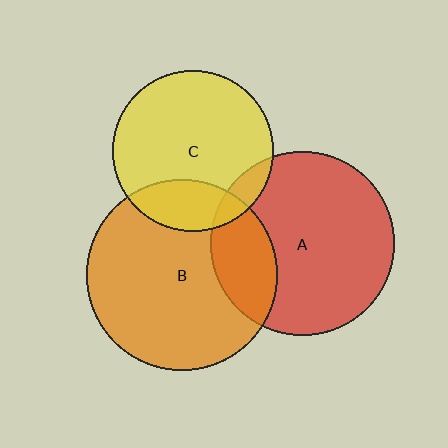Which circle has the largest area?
Circle B (orange).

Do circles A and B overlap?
Yes.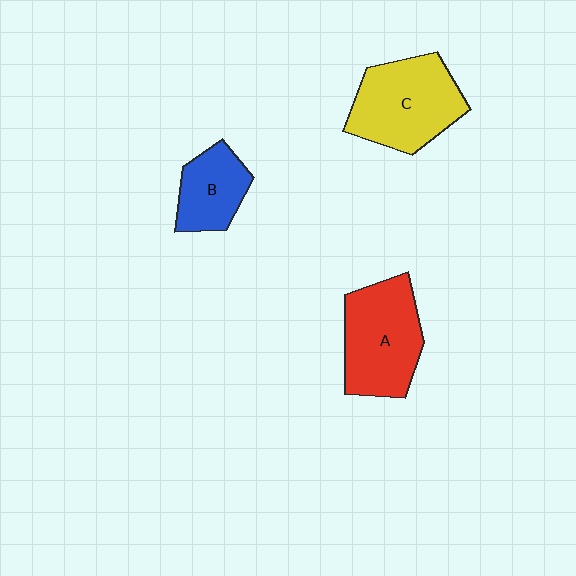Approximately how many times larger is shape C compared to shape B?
Approximately 1.7 times.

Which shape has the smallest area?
Shape B (blue).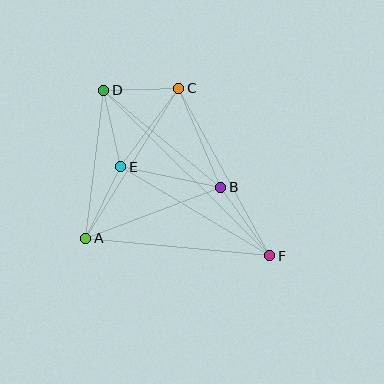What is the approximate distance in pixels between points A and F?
The distance between A and F is approximately 185 pixels.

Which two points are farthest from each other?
Points D and F are farthest from each other.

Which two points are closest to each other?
Points C and D are closest to each other.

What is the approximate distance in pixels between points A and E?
The distance between A and E is approximately 80 pixels.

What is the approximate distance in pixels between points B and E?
The distance between B and E is approximately 102 pixels.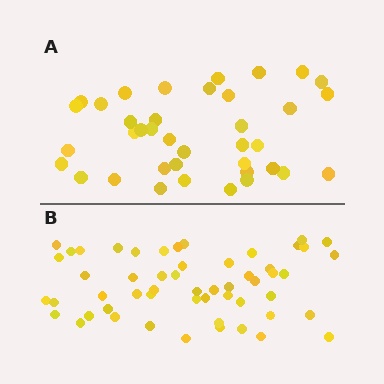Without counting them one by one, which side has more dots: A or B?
Region B (the bottom region) has more dots.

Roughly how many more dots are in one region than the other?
Region B has approximately 15 more dots than region A.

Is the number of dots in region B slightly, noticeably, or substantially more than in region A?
Region B has noticeably more, but not dramatically so. The ratio is roughly 1.4 to 1.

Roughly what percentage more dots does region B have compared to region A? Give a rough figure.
About 40% more.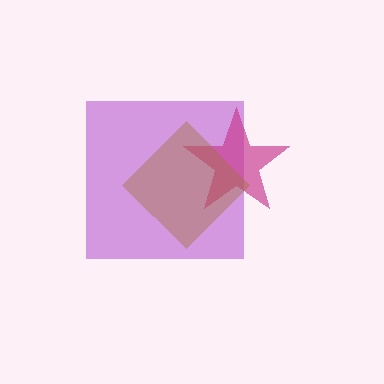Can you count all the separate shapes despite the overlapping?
Yes, there are 3 separate shapes.